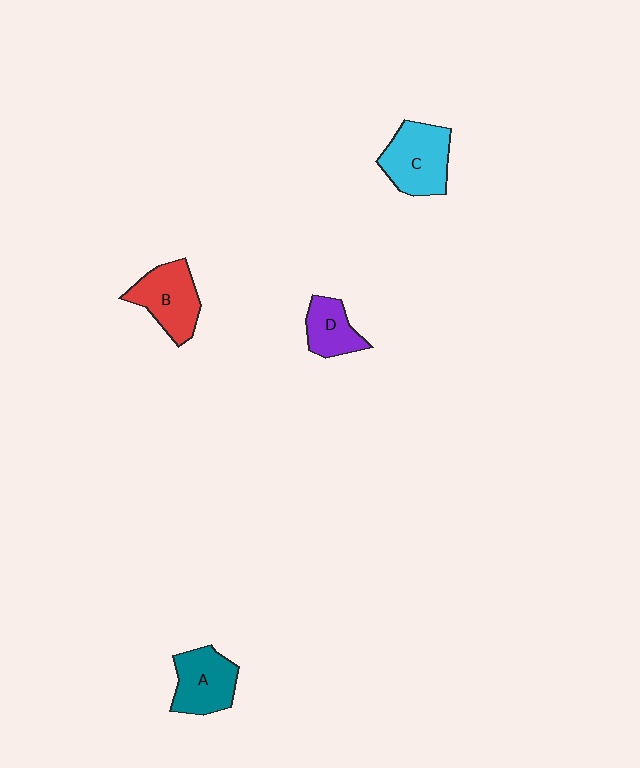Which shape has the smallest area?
Shape D (purple).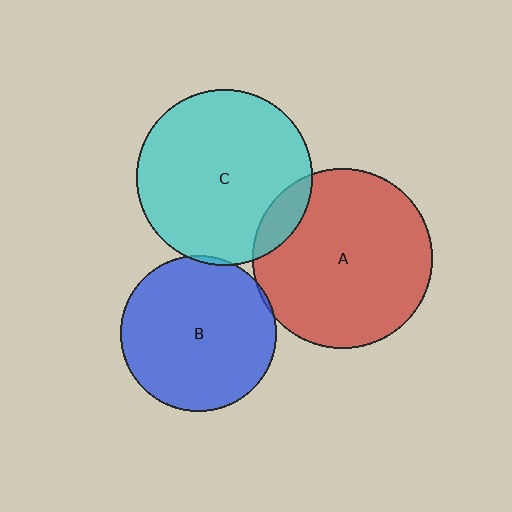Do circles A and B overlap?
Yes.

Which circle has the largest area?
Circle A (red).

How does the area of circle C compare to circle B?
Approximately 1.3 times.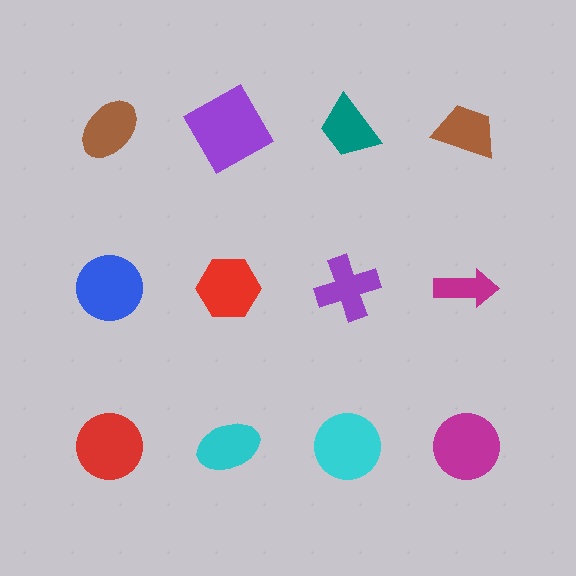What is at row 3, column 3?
A cyan circle.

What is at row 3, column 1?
A red circle.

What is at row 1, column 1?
A brown ellipse.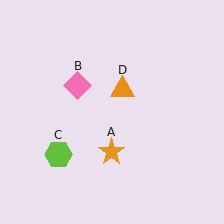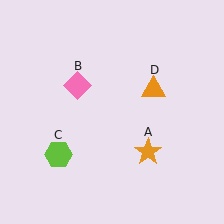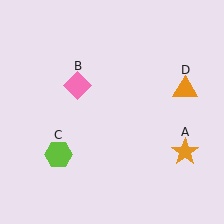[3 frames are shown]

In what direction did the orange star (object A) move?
The orange star (object A) moved right.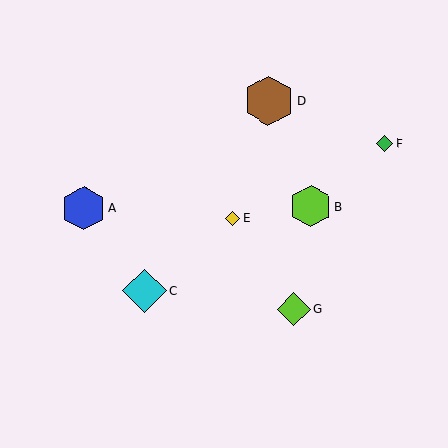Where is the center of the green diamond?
The center of the green diamond is at (385, 144).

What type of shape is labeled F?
Shape F is a green diamond.